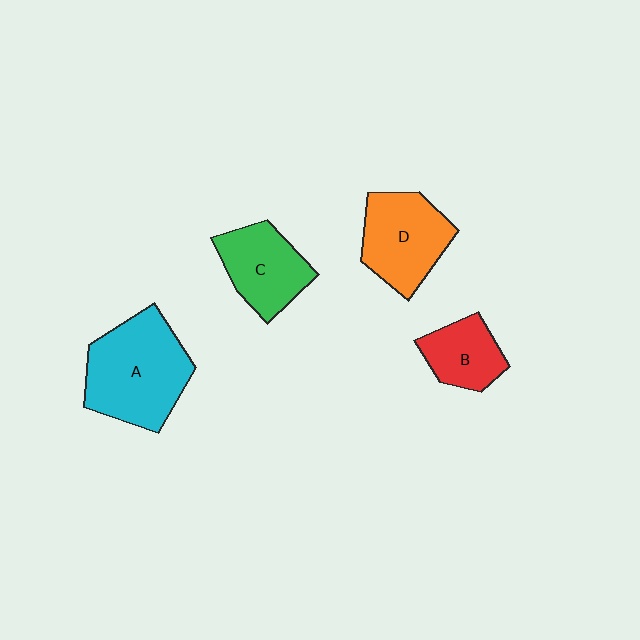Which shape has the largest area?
Shape A (cyan).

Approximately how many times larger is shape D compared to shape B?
Approximately 1.5 times.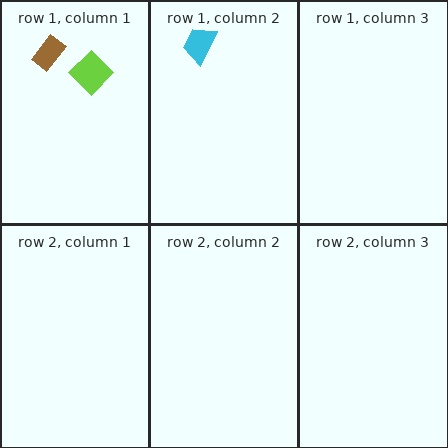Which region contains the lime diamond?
The row 1, column 1 region.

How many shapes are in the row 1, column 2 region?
1.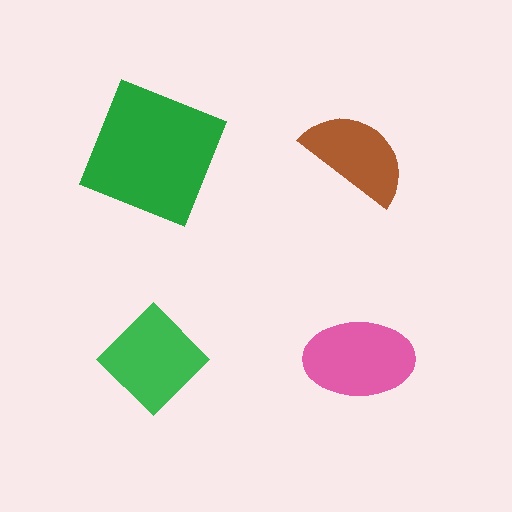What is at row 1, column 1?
A green square.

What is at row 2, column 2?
A pink ellipse.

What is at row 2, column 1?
A green diamond.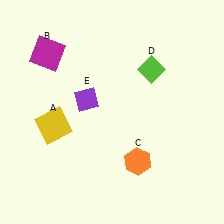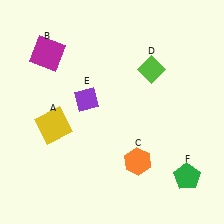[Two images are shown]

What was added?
A green pentagon (F) was added in Image 2.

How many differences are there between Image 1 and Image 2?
There is 1 difference between the two images.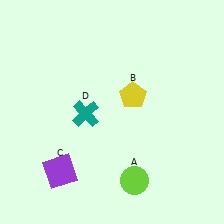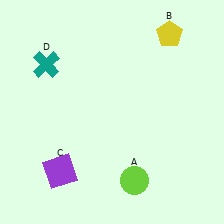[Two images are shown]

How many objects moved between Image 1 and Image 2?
2 objects moved between the two images.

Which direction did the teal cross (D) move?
The teal cross (D) moved up.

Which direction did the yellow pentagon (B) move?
The yellow pentagon (B) moved up.